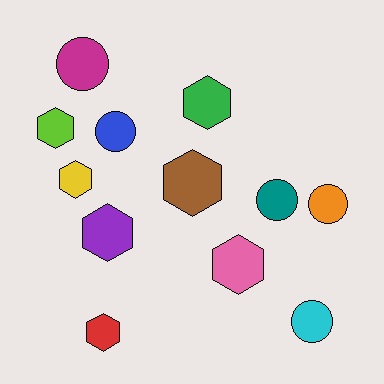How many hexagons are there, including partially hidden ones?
There are 7 hexagons.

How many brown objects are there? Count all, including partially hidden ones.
There is 1 brown object.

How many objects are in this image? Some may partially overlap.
There are 12 objects.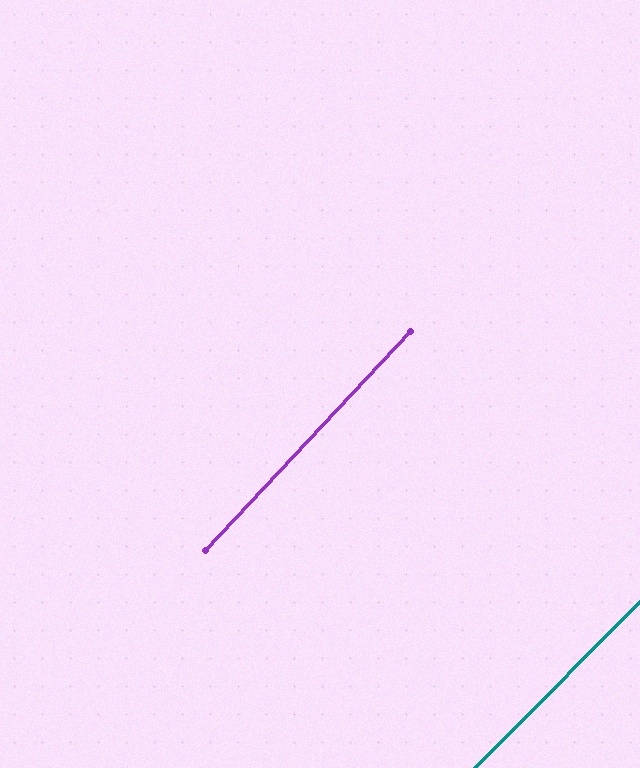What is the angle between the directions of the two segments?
Approximately 2 degrees.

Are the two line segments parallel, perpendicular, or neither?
Parallel — their directions differ by only 1.8°.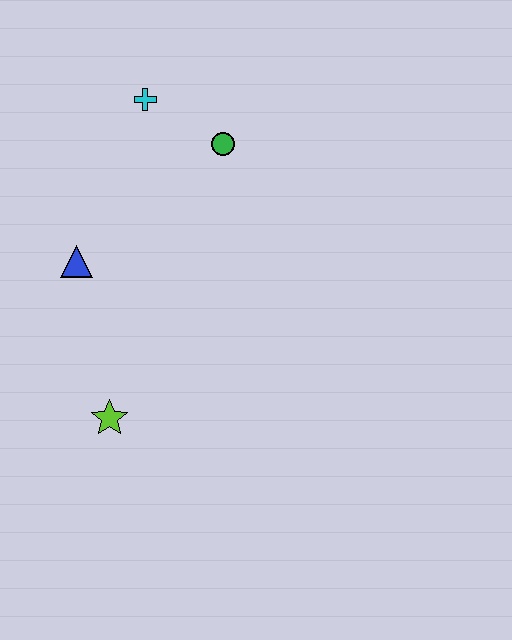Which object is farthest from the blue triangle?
The green circle is farthest from the blue triangle.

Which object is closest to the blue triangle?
The lime star is closest to the blue triangle.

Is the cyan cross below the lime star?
No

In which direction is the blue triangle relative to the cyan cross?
The blue triangle is below the cyan cross.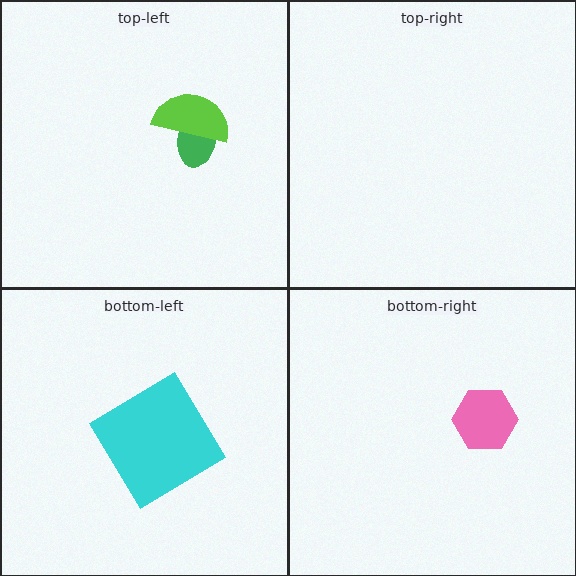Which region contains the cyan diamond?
The bottom-left region.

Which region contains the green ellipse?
The top-left region.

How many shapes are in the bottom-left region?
1.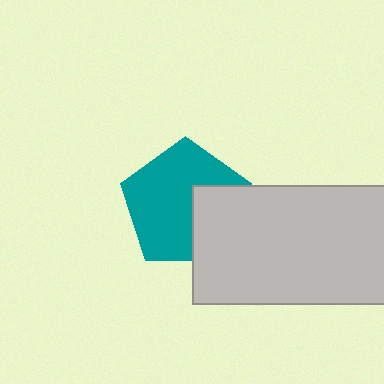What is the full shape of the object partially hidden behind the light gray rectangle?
The partially hidden object is a teal pentagon.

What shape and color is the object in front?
The object in front is a light gray rectangle.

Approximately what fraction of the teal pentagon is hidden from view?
Roughly 32% of the teal pentagon is hidden behind the light gray rectangle.